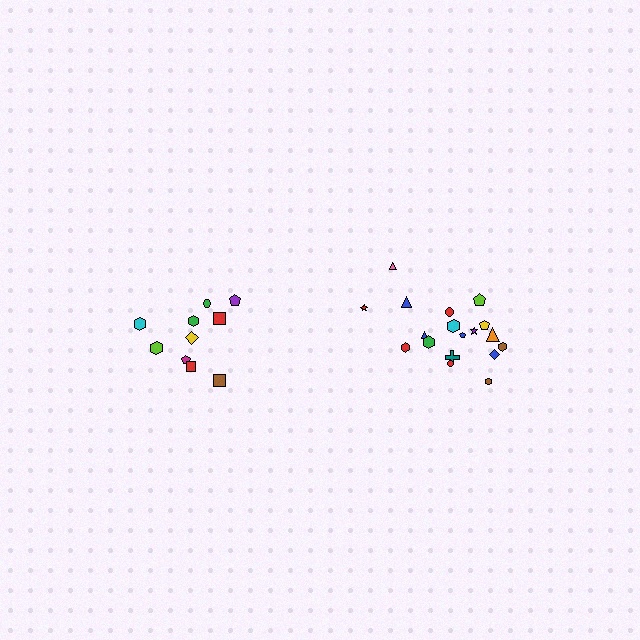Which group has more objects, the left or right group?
The right group.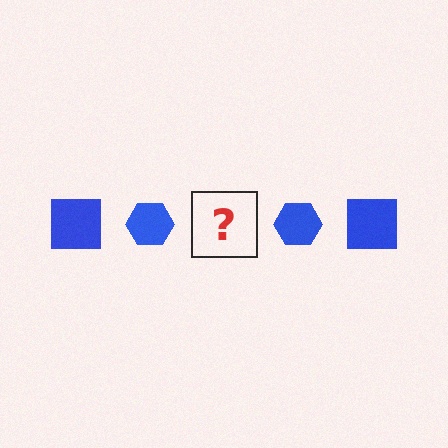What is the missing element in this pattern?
The missing element is a blue square.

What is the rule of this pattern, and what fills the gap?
The rule is that the pattern cycles through square, hexagon shapes in blue. The gap should be filled with a blue square.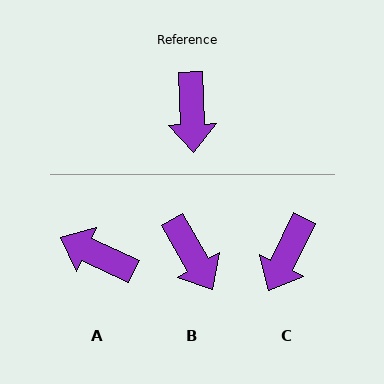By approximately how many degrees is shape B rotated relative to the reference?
Approximately 29 degrees counter-clockwise.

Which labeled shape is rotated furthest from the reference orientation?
A, about 117 degrees away.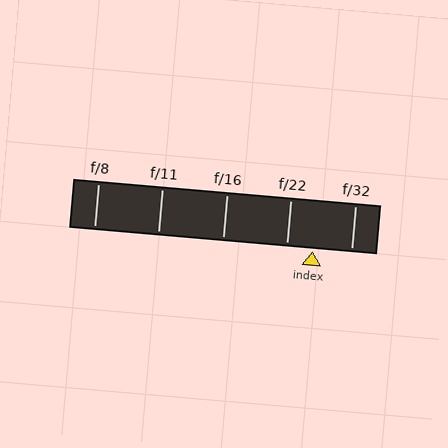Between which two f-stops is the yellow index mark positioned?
The index mark is between f/22 and f/32.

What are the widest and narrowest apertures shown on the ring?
The widest aperture shown is f/8 and the narrowest is f/32.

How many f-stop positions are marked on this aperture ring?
There are 5 f-stop positions marked.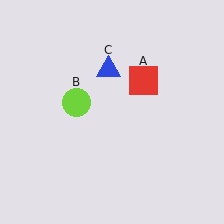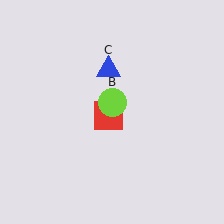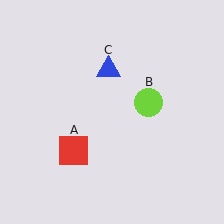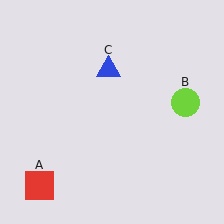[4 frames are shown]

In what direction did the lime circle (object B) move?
The lime circle (object B) moved right.